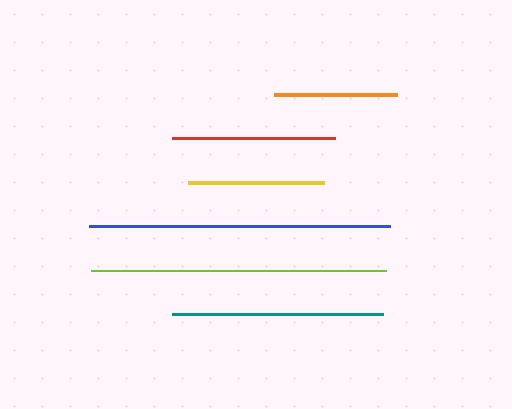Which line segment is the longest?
The blue line is the longest at approximately 302 pixels.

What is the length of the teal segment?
The teal segment is approximately 211 pixels long.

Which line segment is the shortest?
The orange line is the shortest at approximately 123 pixels.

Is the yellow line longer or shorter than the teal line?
The teal line is longer than the yellow line.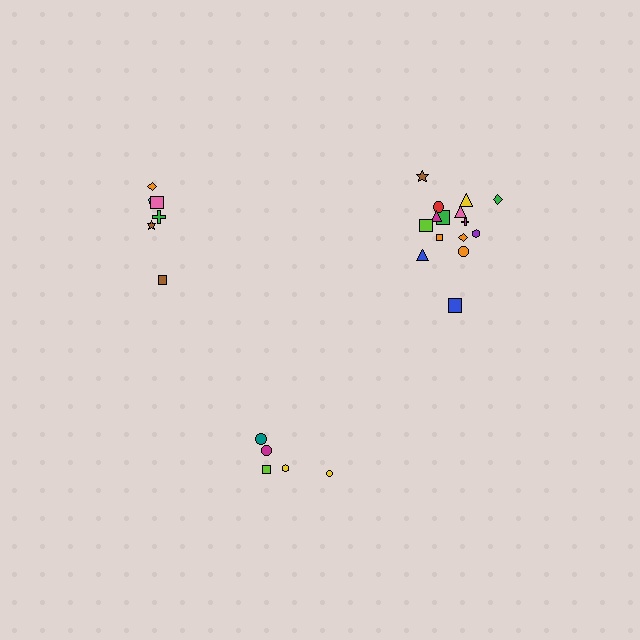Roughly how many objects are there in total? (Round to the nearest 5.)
Roughly 25 objects in total.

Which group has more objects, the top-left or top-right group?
The top-right group.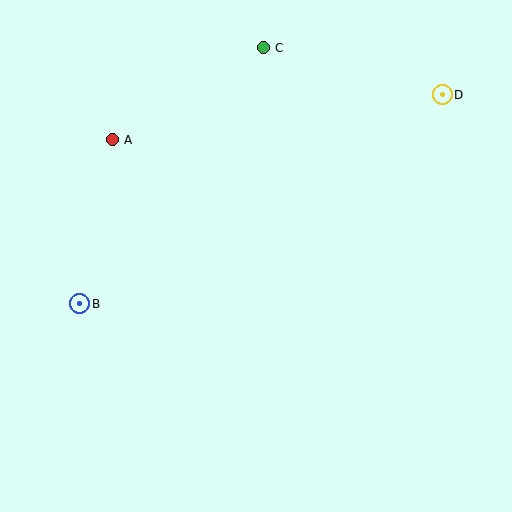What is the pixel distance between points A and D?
The distance between A and D is 333 pixels.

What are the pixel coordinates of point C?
Point C is at (263, 48).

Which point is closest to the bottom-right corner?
Point D is closest to the bottom-right corner.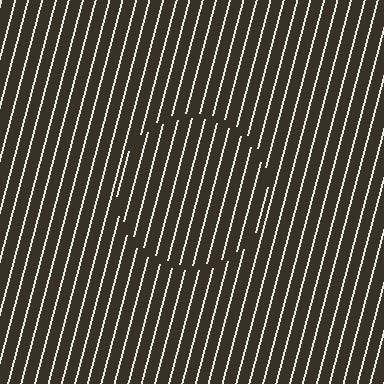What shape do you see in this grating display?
An illusory circle. The interior of the shape contains the same grating, shifted by half a period — the contour is defined by the phase discontinuity where line-ends from the inner and outer gratings abut.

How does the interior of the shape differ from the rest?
The interior of the shape contains the same grating, shifted by half a period — the contour is defined by the phase discontinuity where line-ends from the inner and outer gratings abut.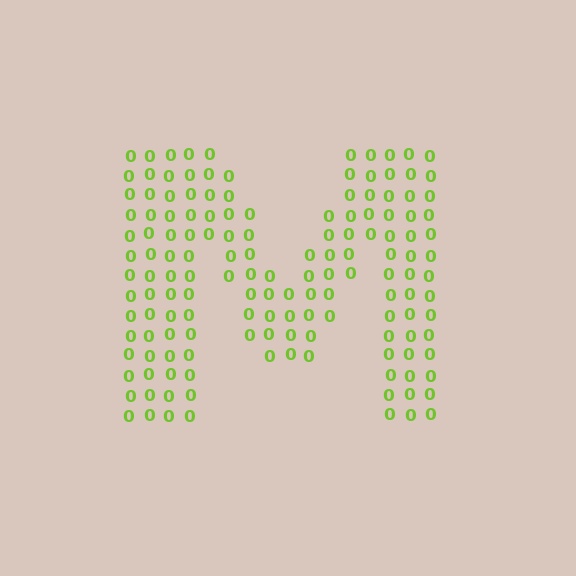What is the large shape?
The large shape is the letter M.